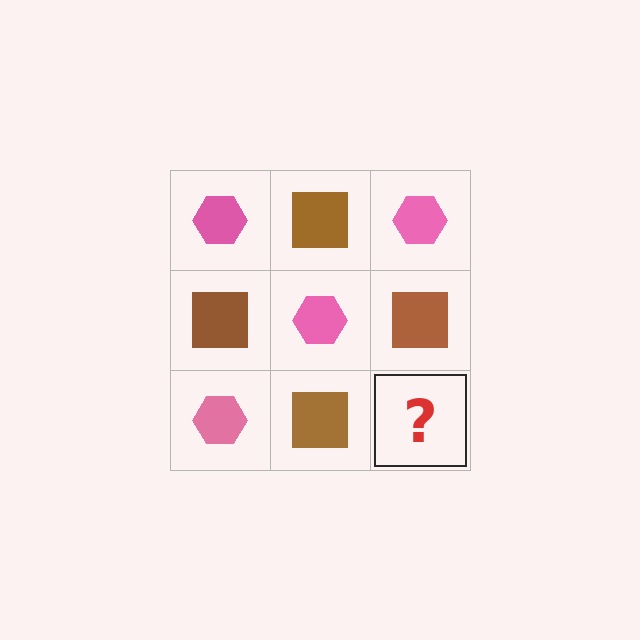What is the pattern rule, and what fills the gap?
The rule is that it alternates pink hexagon and brown square in a checkerboard pattern. The gap should be filled with a pink hexagon.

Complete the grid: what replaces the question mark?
The question mark should be replaced with a pink hexagon.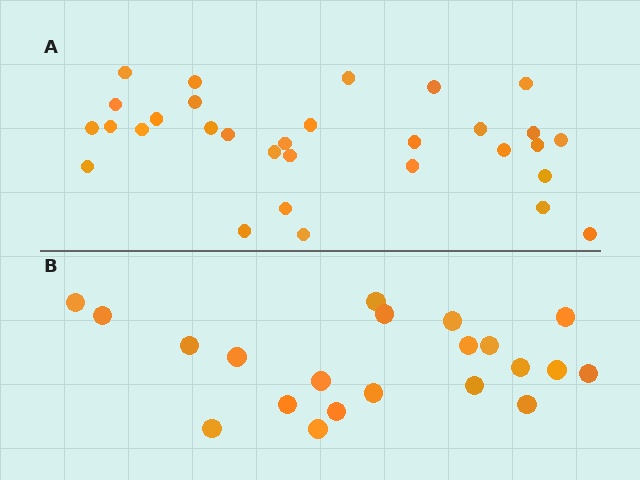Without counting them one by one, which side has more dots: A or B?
Region A (the top region) has more dots.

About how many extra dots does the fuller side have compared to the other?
Region A has roughly 10 or so more dots than region B.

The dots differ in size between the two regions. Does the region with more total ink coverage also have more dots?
No. Region B has more total ink coverage because its dots are larger, but region A actually contains more individual dots. Total area can be misleading — the number of items is what matters here.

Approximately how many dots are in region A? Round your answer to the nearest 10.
About 30 dots. (The exact count is 31, which rounds to 30.)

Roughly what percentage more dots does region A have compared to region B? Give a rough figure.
About 50% more.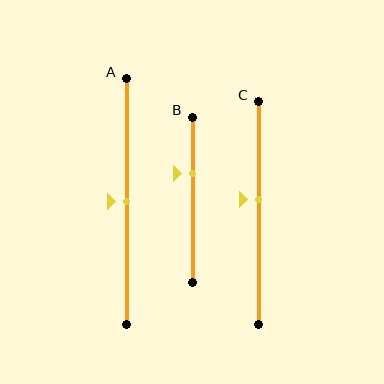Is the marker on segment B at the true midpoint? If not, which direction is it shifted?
No, the marker on segment B is shifted upward by about 16% of the segment length.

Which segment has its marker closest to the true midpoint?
Segment A has its marker closest to the true midpoint.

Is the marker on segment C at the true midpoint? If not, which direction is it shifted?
No, the marker on segment C is shifted upward by about 6% of the segment length.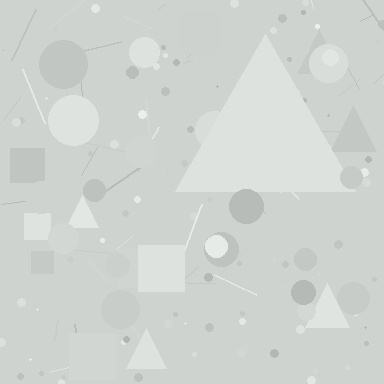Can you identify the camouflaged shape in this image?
The camouflaged shape is a triangle.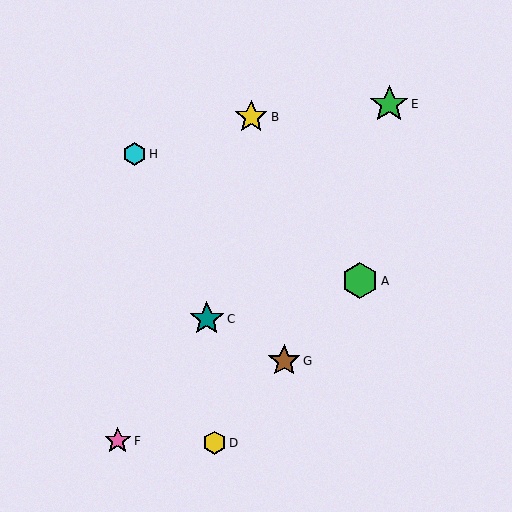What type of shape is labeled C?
Shape C is a teal star.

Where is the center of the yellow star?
The center of the yellow star is at (251, 117).